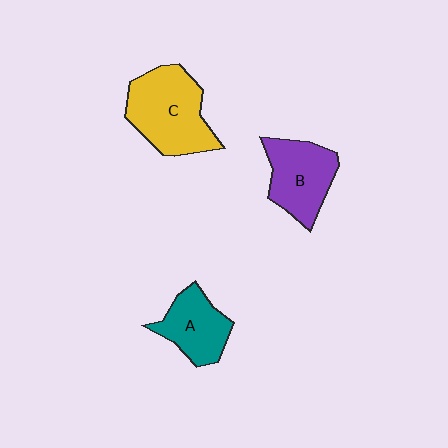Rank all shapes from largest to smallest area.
From largest to smallest: C (yellow), B (purple), A (teal).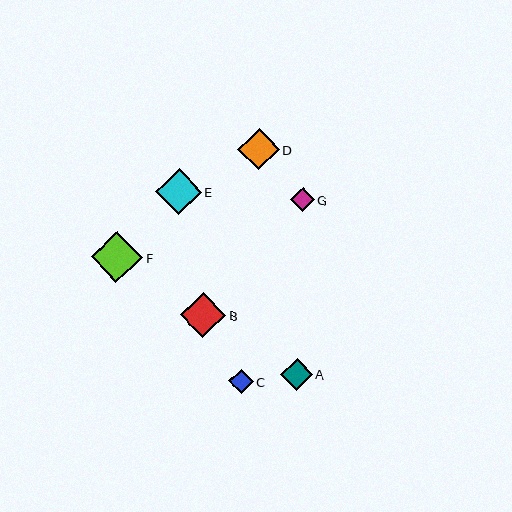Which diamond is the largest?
Diamond F is the largest with a size of approximately 51 pixels.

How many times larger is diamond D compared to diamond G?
Diamond D is approximately 1.7 times the size of diamond G.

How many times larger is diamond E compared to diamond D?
Diamond E is approximately 1.1 times the size of diamond D.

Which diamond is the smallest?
Diamond G is the smallest with a size of approximately 24 pixels.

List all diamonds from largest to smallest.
From largest to smallest: F, E, B, D, A, C, G.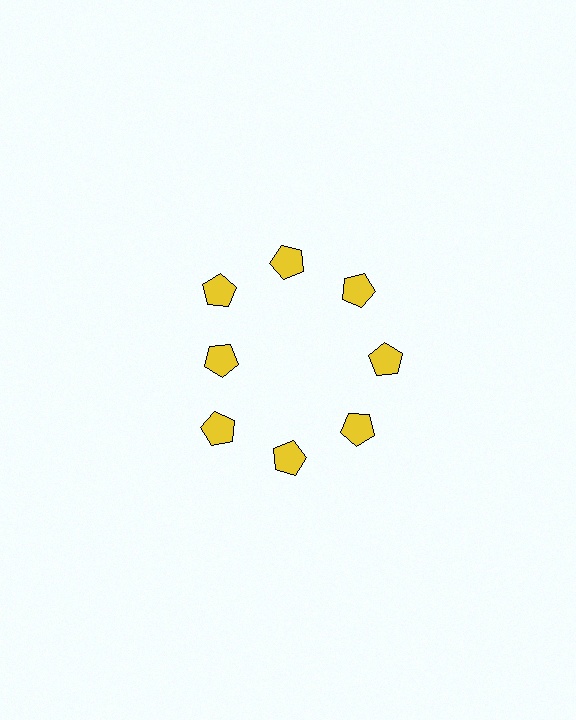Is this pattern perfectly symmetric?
No. The 8 yellow pentagons are arranged in a ring, but one element near the 9 o'clock position is pulled inward toward the center, breaking the 8-fold rotational symmetry.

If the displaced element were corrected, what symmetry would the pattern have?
It would have 8-fold rotational symmetry — the pattern would map onto itself every 45 degrees.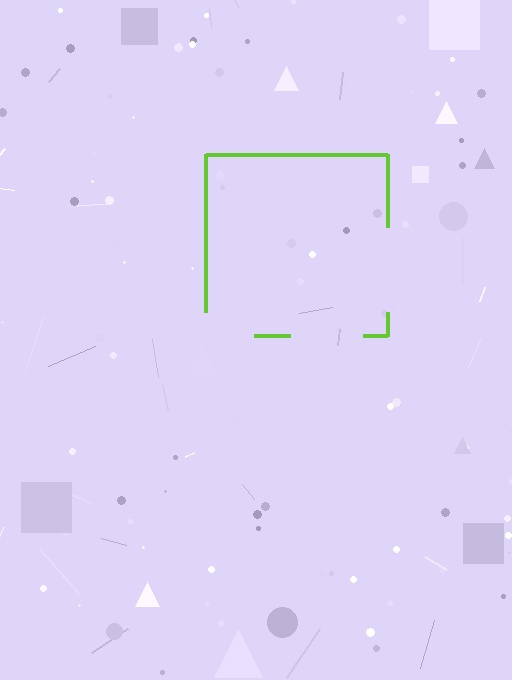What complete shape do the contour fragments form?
The contour fragments form a square.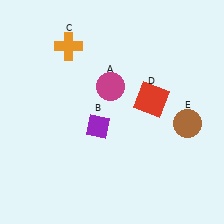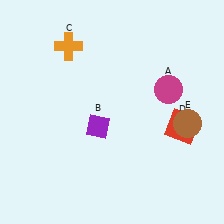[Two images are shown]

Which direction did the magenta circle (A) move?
The magenta circle (A) moved right.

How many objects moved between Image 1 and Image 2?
2 objects moved between the two images.